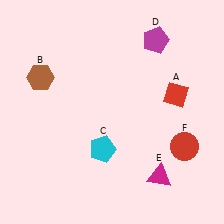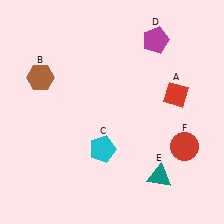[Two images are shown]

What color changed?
The triangle (E) changed from magenta in Image 1 to teal in Image 2.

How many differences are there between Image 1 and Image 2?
There is 1 difference between the two images.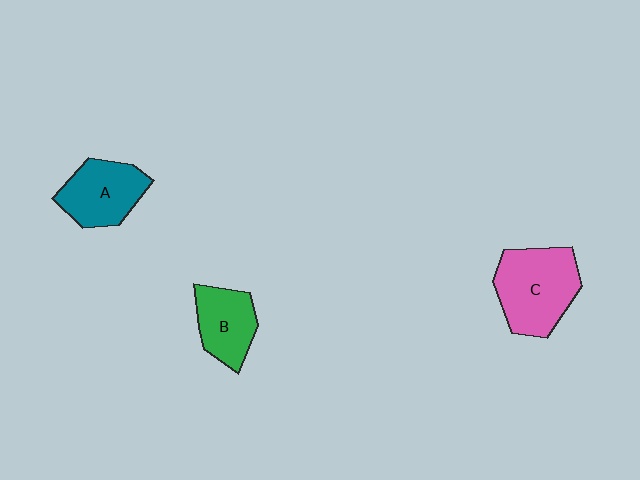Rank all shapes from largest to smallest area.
From largest to smallest: C (pink), A (teal), B (green).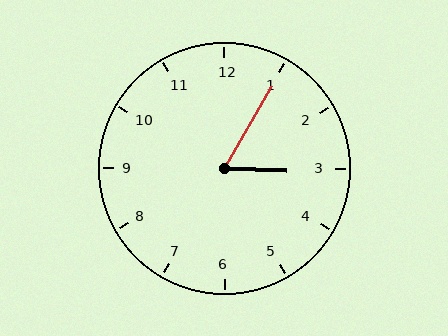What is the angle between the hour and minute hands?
Approximately 62 degrees.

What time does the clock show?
3:05.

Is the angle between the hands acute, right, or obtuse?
It is acute.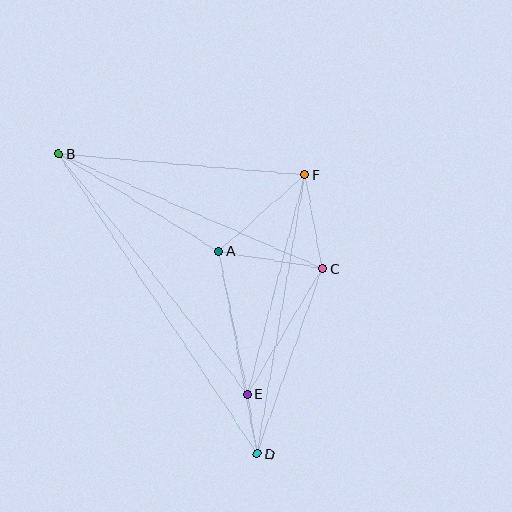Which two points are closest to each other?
Points D and E are closest to each other.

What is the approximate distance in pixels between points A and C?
The distance between A and C is approximately 105 pixels.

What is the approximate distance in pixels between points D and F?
The distance between D and F is approximately 283 pixels.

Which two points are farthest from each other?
Points B and D are farthest from each other.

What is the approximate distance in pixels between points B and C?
The distance between B and C is approximately 288 pixels.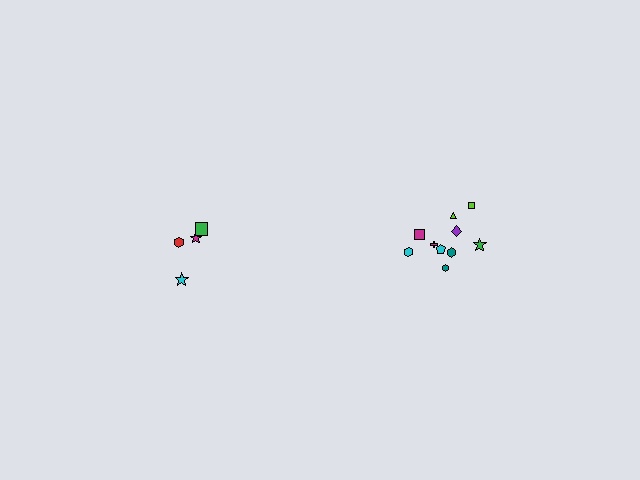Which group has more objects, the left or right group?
The right group.